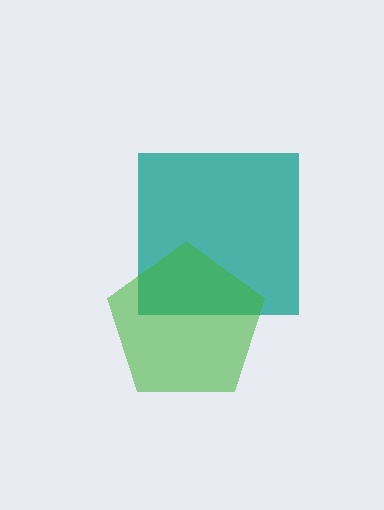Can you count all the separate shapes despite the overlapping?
Yes, there are 2 separate shapes.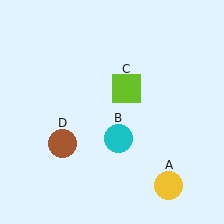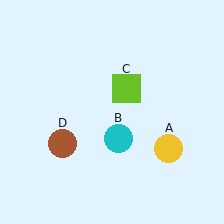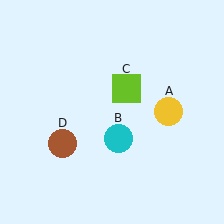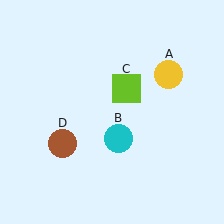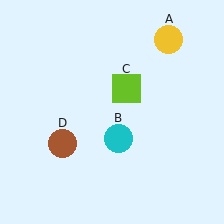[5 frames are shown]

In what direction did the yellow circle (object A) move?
The yellow circle (object A) moved up.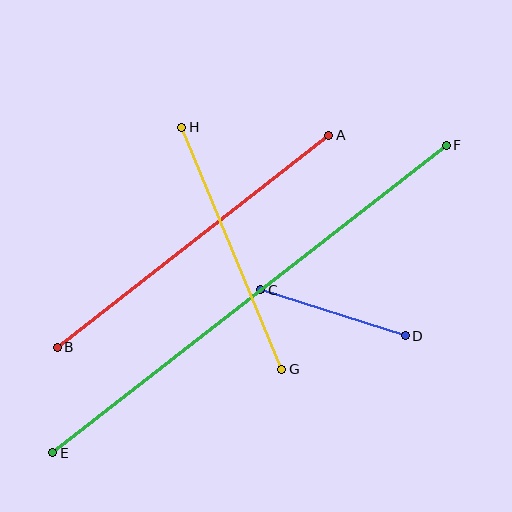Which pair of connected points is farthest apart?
Points E and F are farthest apart.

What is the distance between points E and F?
The distance is approximately 499 pixels.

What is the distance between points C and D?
The distance is approximately 152 pixels.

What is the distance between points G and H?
The distance is approximately 262 pixels.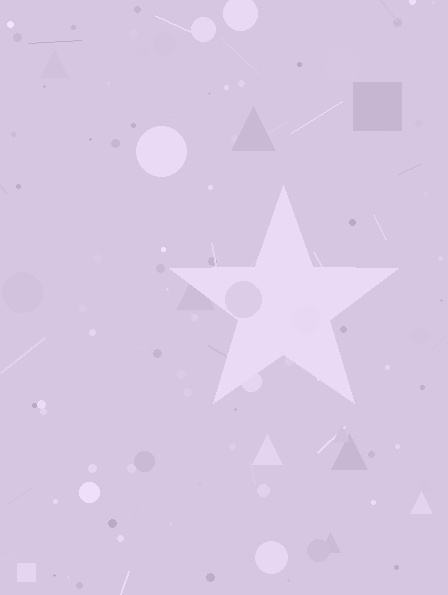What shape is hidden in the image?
A star is hidden in the image.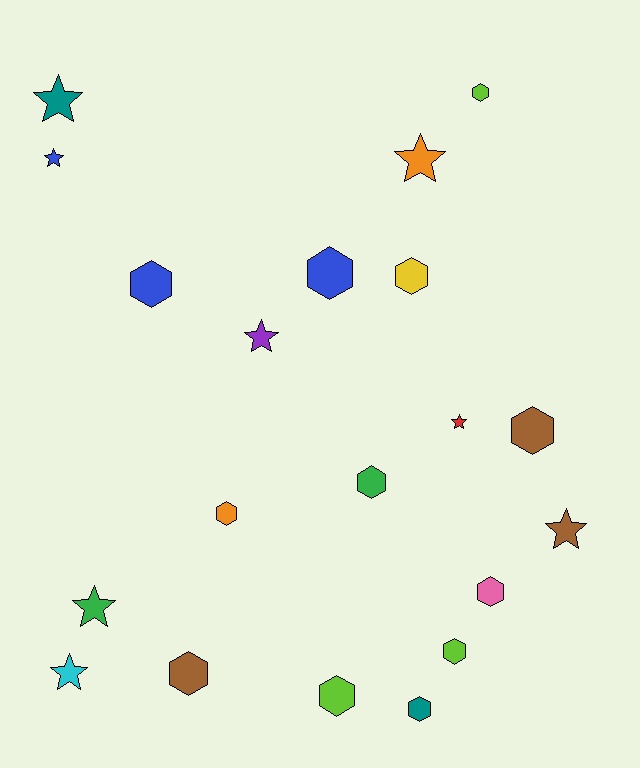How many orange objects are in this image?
There are 2 orange objects.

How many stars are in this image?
There are 8 stars.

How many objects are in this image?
There are 20 objects.